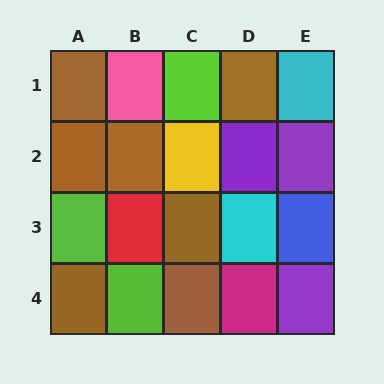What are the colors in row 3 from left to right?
Lime, red, brown, cyan, blue.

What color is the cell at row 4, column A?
Brown.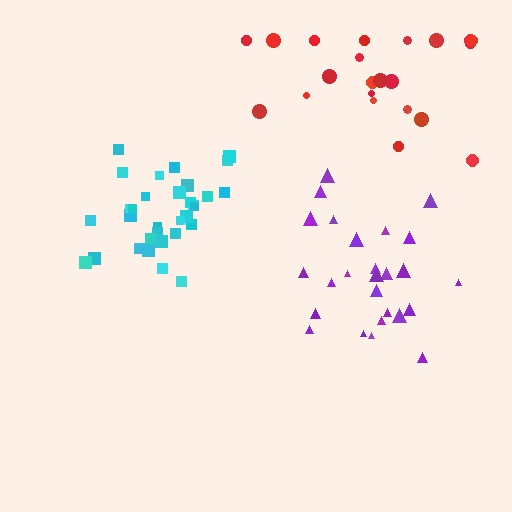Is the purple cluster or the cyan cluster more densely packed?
Cyan.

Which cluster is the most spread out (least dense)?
Red.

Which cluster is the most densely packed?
Cyan.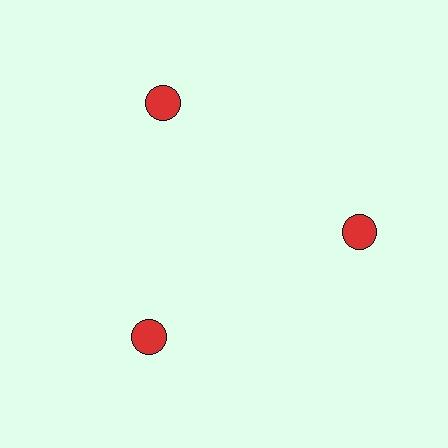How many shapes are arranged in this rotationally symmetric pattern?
There are 3 shapes, arranged in 3 groups of 1.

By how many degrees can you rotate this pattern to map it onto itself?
The pattern maps onto itself every 120 degrees of rotation.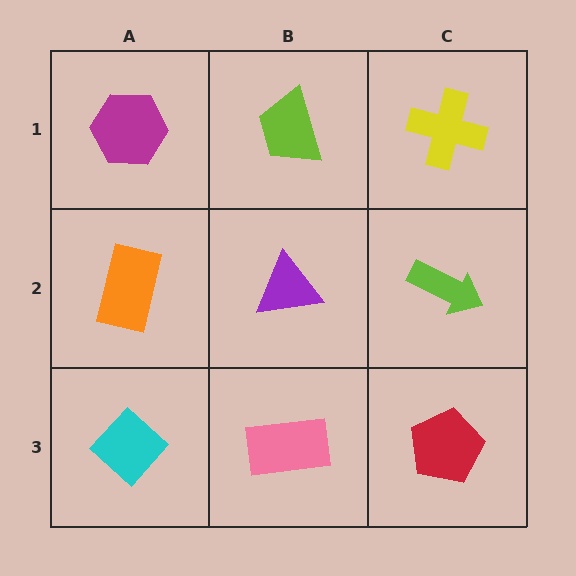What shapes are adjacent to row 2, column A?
A magenta hexagon (row 1, column A), a cyan diamond (row 3, column A), a purple triangle (row 2, column B).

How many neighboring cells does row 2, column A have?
3.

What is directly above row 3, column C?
A lime arrow.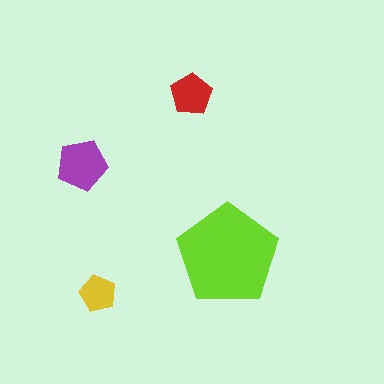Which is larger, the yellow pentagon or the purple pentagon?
The purple one.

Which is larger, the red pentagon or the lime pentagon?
The lime one.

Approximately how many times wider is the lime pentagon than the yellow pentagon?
About 2.5 times wider.